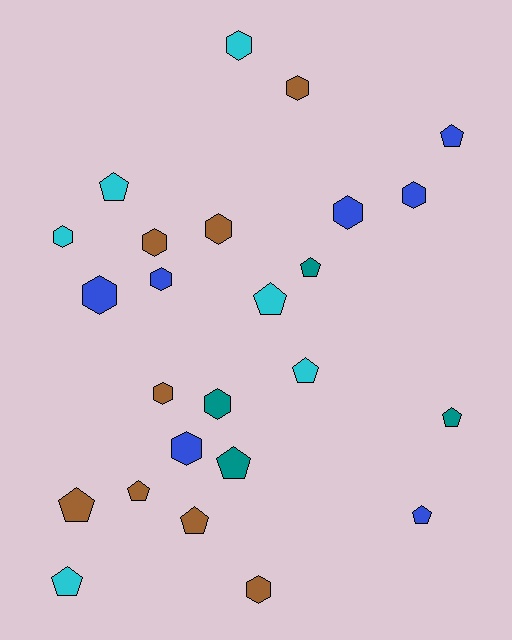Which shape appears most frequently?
Hexagon, with 13 objects.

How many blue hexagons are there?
There are 5 blue hexagons.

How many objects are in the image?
There are 25 objects.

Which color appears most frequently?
Brown, with 8 objects.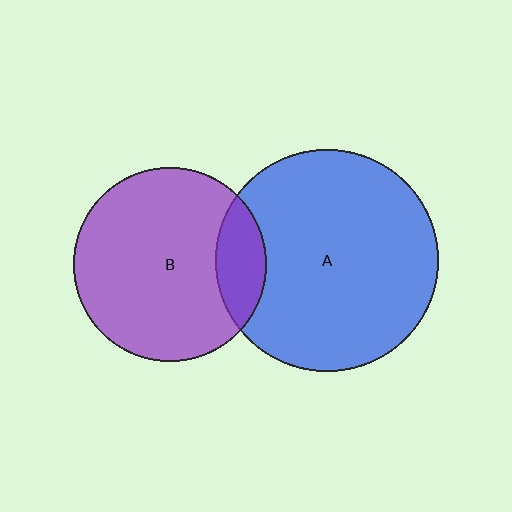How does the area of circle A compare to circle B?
Approximately 1.3 times.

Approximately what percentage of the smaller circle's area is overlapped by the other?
Approximately 15%.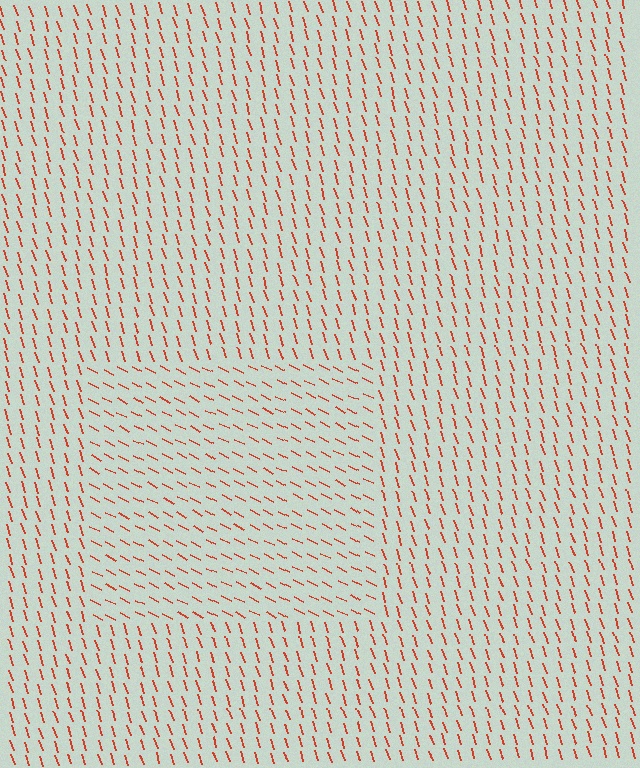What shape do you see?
I see a rectangle.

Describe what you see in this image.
The image is filled with small red line segments. A rectangle region in the image has lines oriented differently from the surrounding lines, creating a visible texture boundary.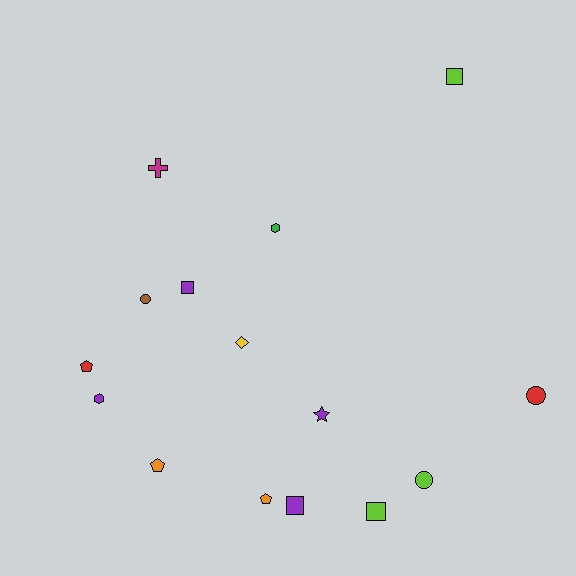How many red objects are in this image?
There are 2 red objects.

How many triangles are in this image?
There are no triangles.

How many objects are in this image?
There are 15 objects.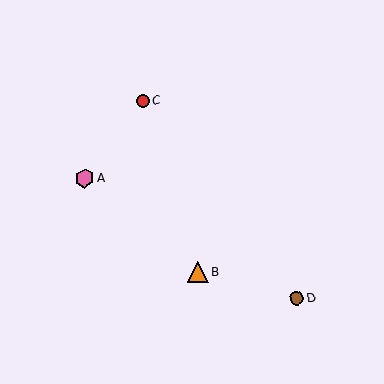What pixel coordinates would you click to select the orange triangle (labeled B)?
Click at (198, 272) to select the orange triangle B.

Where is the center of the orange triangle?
The center of the orange triangle is at (198, 272).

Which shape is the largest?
The orange triangle (labeled B) is the largest.